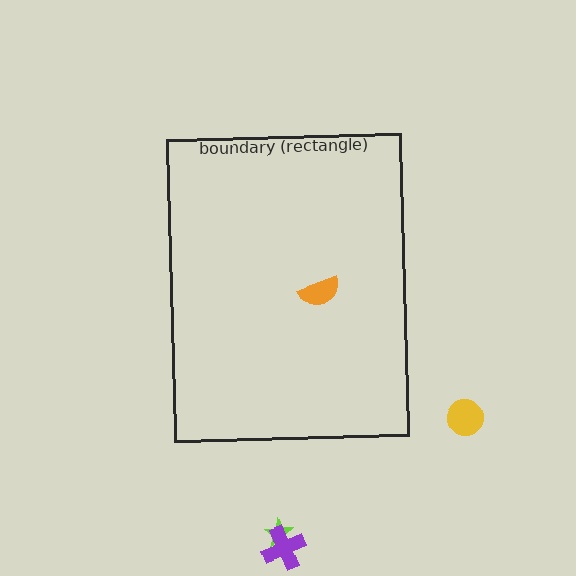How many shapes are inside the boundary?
1 inside, 3 outside.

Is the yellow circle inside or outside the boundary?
Outside.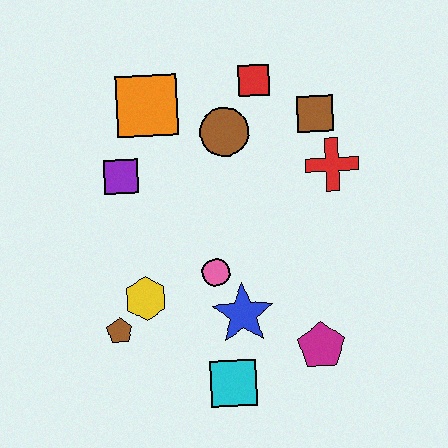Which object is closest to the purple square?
The orange square is closest to the purple square.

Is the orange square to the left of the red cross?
Yes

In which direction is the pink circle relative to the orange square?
The pink circle is below the orange square.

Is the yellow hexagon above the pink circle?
No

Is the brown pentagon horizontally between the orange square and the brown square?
No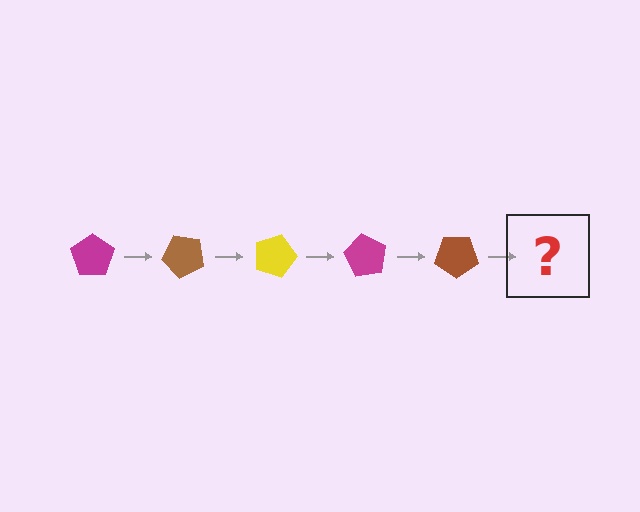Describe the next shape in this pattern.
It should be a yellow pentagon, rotated 225 degrees from the start.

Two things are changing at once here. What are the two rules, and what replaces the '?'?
The two rules are that it rotates 45 degrees each step and the color cycles through magenta, brown, and yellow. The '?' should be a yellow pentagon, rotated 225 degrees from the start.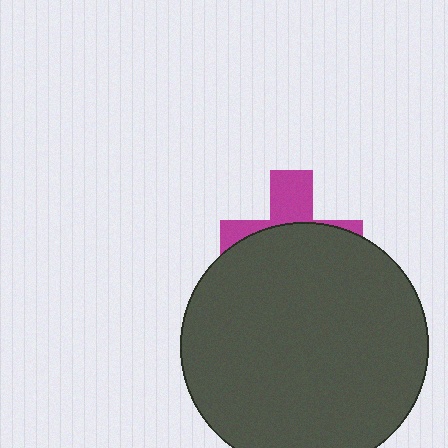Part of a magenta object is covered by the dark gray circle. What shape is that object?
It is a cross.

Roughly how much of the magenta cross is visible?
A small part of it is visible (roughly 35%).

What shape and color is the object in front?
The object in front is a dark gray circle.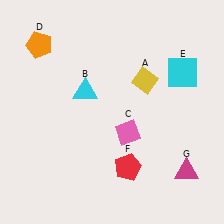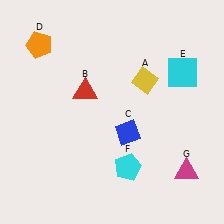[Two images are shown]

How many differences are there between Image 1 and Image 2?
There are 3 differences between the two images.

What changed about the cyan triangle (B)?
In Image 1, B is cyan. In Image 2, it changed to red.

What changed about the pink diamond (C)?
In Image 1, C is pink. In Image 2, it changed to blue.